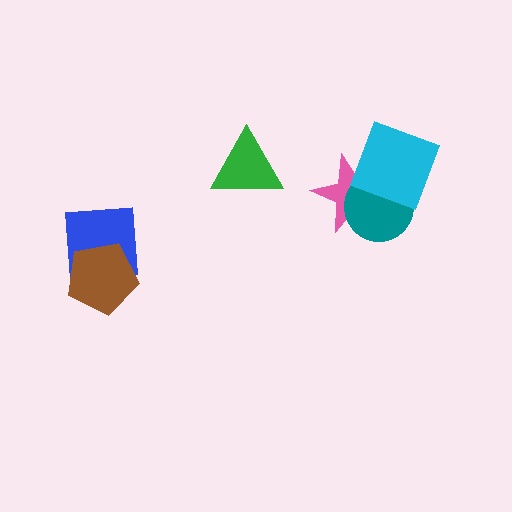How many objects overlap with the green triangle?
0 objects overlap with the green triangle.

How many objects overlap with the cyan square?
2 objects overlap with the cyan square.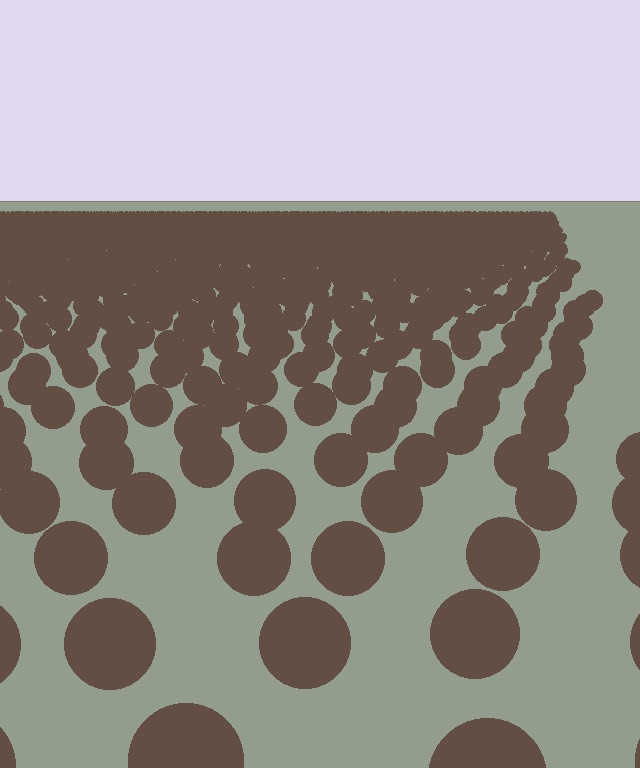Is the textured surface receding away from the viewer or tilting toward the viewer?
The surface is receding away from the viewer. Texture elements get smaller and denser toward the top.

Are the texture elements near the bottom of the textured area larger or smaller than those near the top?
Larger. Near the bottom, elements are closer to the viewer and appear at a bigger on-screen size.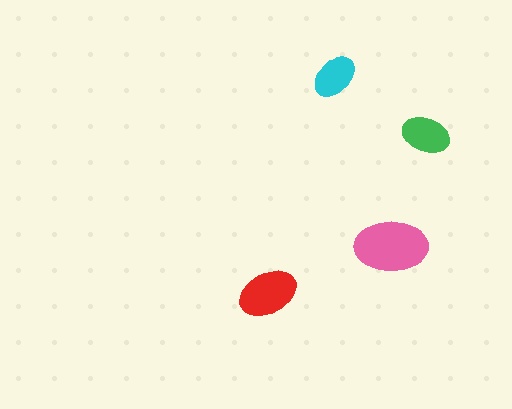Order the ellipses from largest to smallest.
the pink one, the red one, the green one, the cyan one.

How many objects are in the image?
There are 4 objects in the image.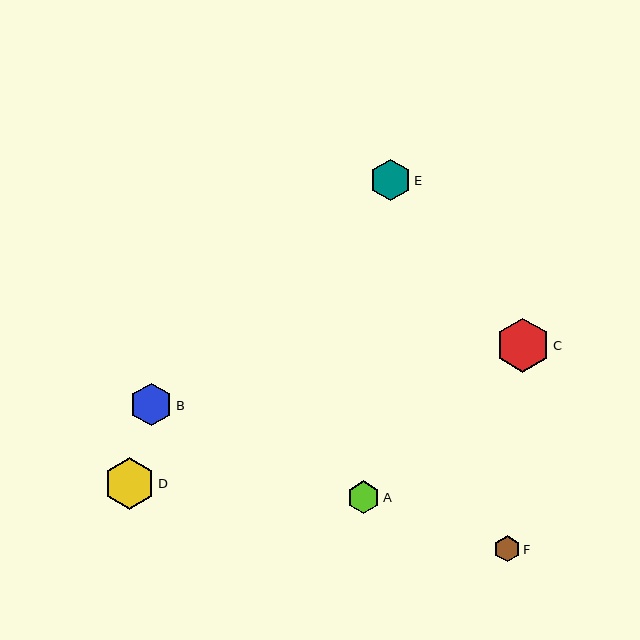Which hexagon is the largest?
Hexagon C is the largest with a size of approximately 54 pixels.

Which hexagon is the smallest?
Hexagon F is the smallest with a size of approximately 26 pixels.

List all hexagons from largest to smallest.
From largest to smallest: C, D, B, E, A, F.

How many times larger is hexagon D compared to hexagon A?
Hexagon D is approximately 1.6 times the size of hexagon A.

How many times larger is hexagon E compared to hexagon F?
Hexagon E is approximately 1.6 times the size of hexagon F.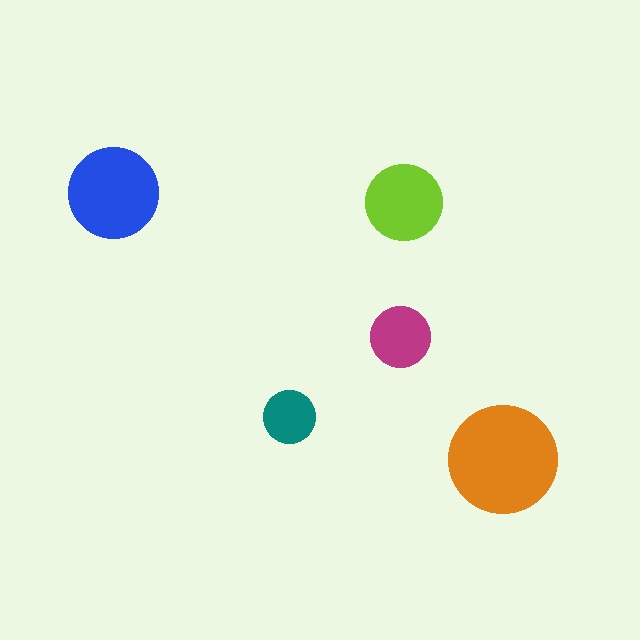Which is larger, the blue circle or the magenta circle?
The blue one.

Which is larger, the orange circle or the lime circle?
The orange one.